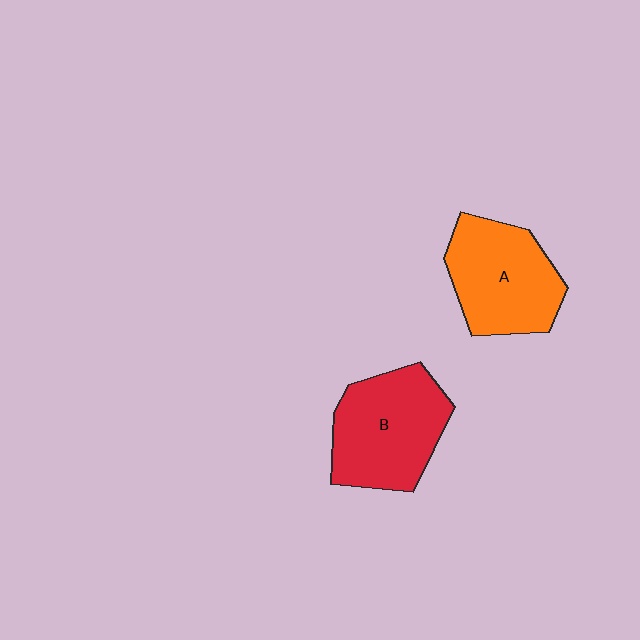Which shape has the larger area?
Shape B (red).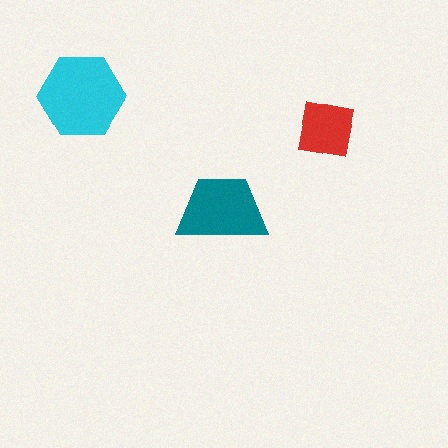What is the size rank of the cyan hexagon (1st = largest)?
1st.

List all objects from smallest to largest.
The red square, the teal trapezoid, the cyan hexagon.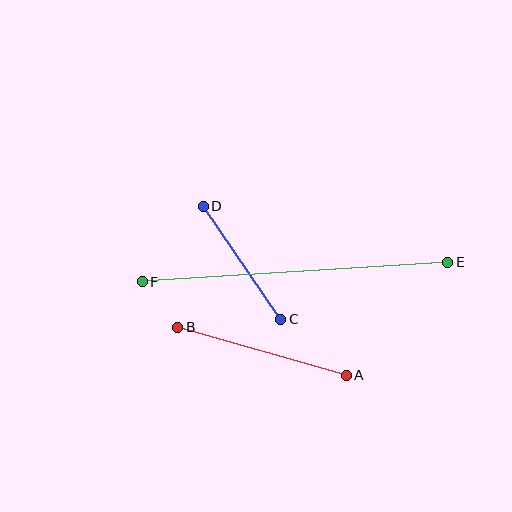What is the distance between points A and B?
The distance is approximately 175 pixels.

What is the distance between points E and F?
The distance is approximately 306 pixels.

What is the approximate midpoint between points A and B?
The midpoint is at approximately (262, 351) pixels.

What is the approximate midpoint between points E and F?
The midpoint is at approximately (295, 272) pixels.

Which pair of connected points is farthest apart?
Points E and F are farthest apart.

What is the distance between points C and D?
The distance is approximately 137 pixels.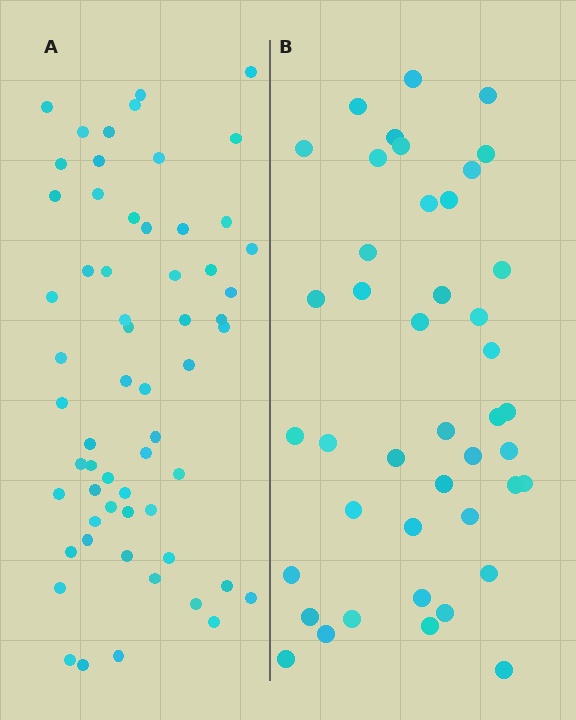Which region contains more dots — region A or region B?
Region A (the left region) has more dots.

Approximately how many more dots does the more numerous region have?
Region A has approximately 15 more dots than region B.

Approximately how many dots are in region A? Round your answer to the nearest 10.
About 60 dots.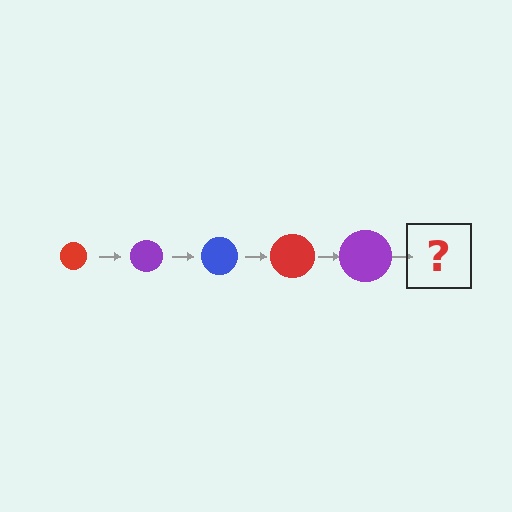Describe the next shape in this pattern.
It should be a blue circle, larger than the previous one.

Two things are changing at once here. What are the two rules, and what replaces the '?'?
The two rules are that the circle grows larger each step and the color cycles through red, purple, and blue. The '?' should be a blue circle, larger than the previous one.